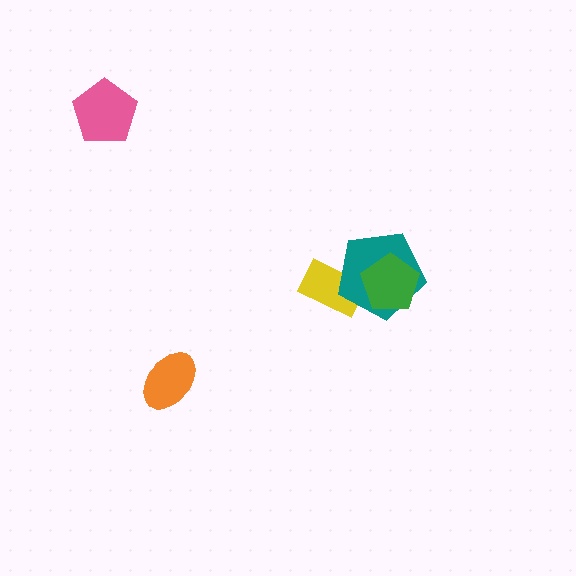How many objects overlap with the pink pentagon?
0 objects overlap with the pink pentagon.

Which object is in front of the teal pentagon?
The green pentagon is in front of the teal pentagon.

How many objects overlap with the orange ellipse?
0 objects overlap with the orange ellipse.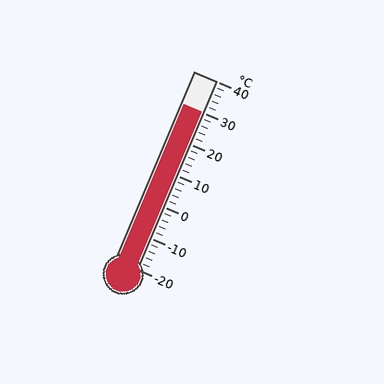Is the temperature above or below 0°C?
The temperature is above 0°C.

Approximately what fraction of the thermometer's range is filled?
The thermometer is filled to approximately 85% of its range.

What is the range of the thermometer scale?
The thermometer scale ranges from -20°C to 40°C.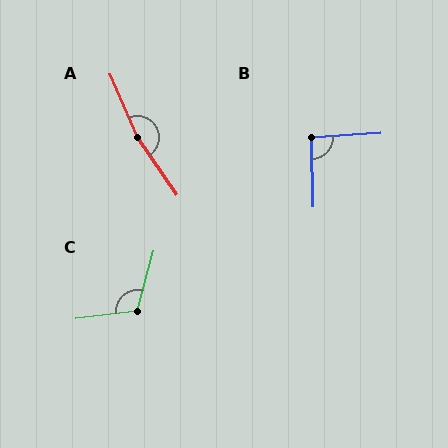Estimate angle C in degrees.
Approximately 112 degrees.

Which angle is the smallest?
B, at approximately 92 degrees.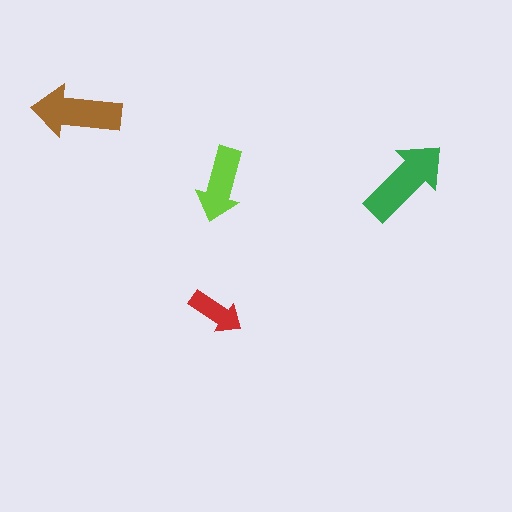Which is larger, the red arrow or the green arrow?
The green one.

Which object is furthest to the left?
The brown arrow is leftmost.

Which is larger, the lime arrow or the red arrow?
The lime one.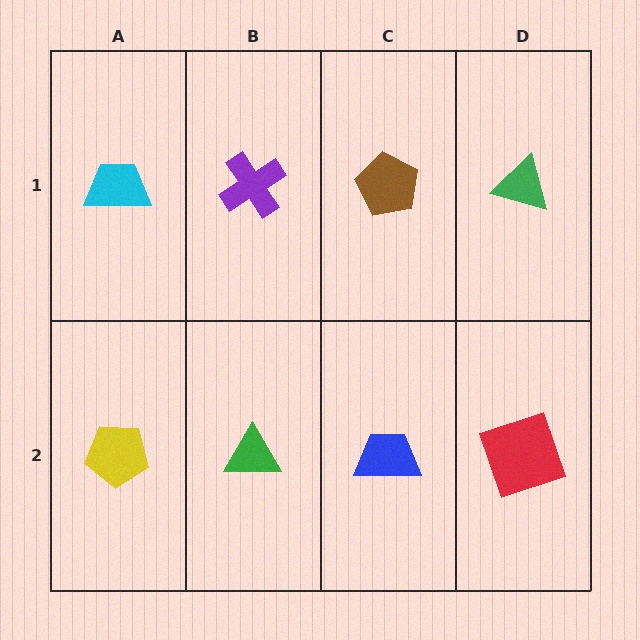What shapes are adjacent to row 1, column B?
A green triangle (row 2, column B), a cyan trapezoid (row 1, column A), a brown pentagon (row 1, column C).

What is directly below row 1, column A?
A yellow pentagon.